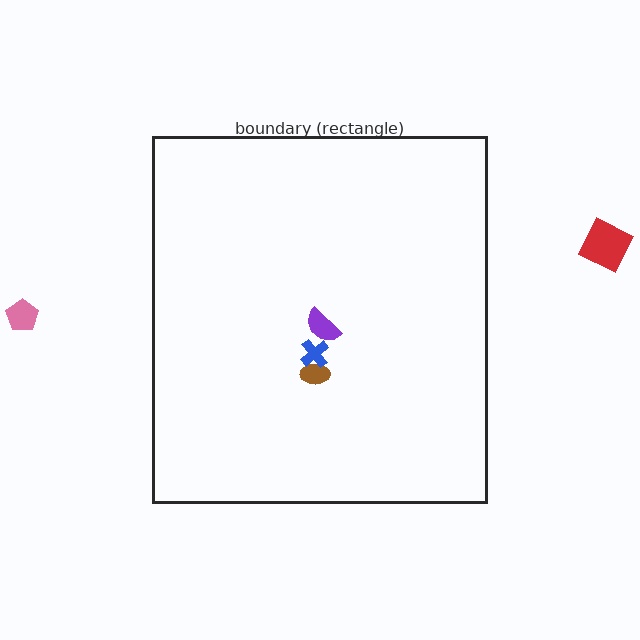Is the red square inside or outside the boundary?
Outside.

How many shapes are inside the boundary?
3 inside, 2 outside.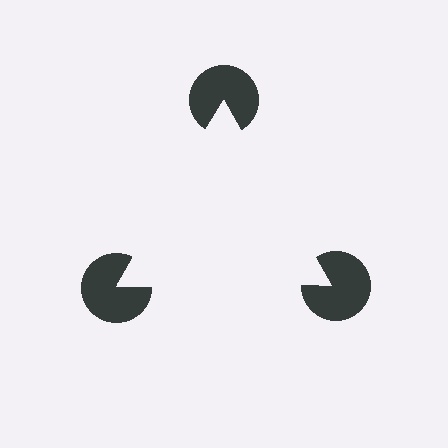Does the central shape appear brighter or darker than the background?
It typically appears slightly brighter than the background, even though no actual brightness change is drawn.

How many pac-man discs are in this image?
There are 3 — one at each vertex of the illusory triangle.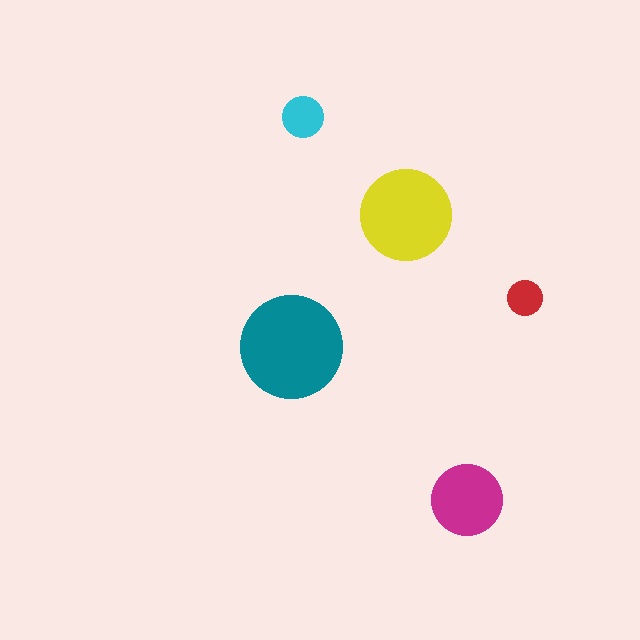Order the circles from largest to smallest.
the teal one, the yellow one, the magenta one, the cyan one, the red one.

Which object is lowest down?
The magenta circle is bottommost.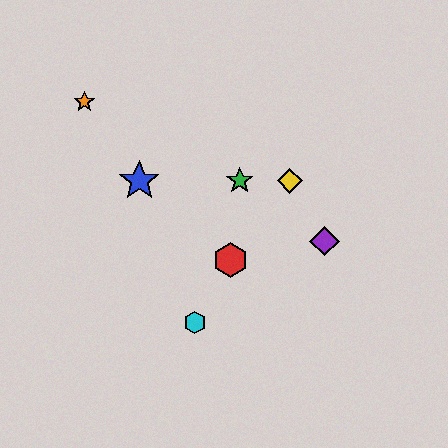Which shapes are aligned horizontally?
The blue star, the green star, the yellow diamond are aligned horizontally.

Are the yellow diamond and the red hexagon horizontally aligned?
No, the yellow diamond is at y≈181 and the red hexagon is at y≈260.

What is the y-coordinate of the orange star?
The orange star is at y≈102.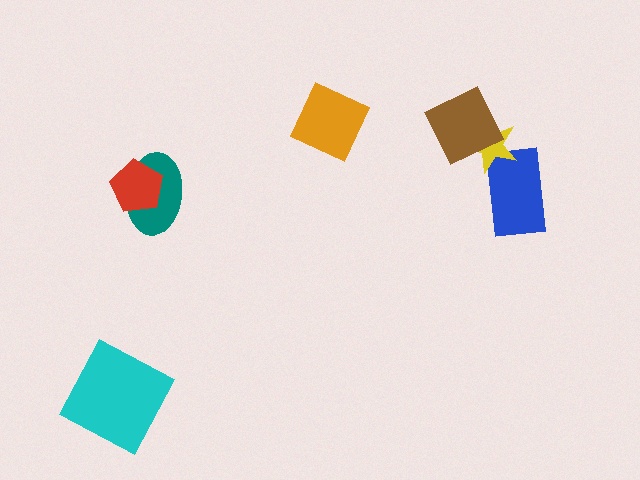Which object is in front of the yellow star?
The brown diamond is in front of the yellow star.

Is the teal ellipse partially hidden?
Yes, it is partially covered by another shape.